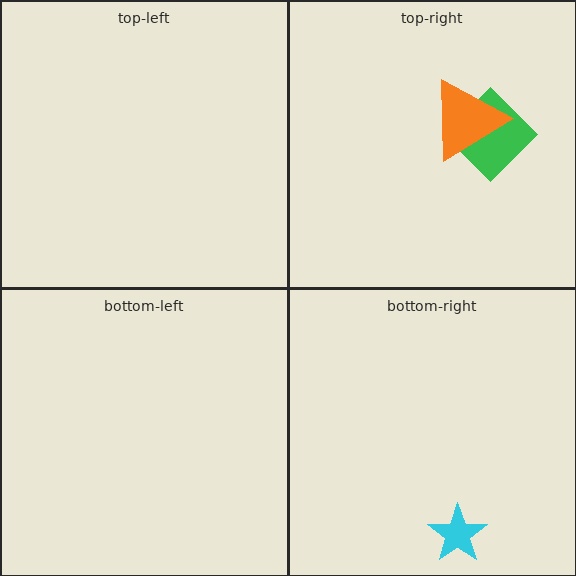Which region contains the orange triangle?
The top-right region.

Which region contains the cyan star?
The bottom-right region.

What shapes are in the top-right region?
The green diamond, the orange triangle.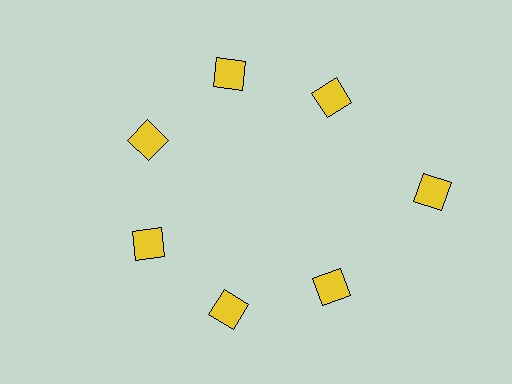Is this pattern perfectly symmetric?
No. The 7 yellow diamonds are arranged in a ring, but one element near the 3 o'clock position is pushed outward from the center, breaking the 7-fold rotational symmetry.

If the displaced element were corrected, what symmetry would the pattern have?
It would have 7-fold rotational symmetry — the pattern would map onto itself every 51 degrees.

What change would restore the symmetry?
The symmetry would be restored by moving it inward, back onto the ring so that all 7 diamonds sit at equal angles and equal distance from the center.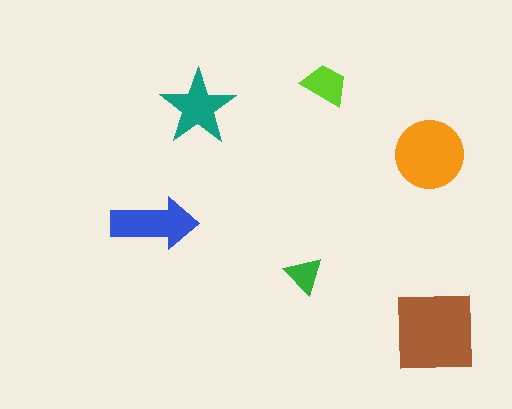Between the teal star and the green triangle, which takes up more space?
The teal star.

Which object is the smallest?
The green triangle.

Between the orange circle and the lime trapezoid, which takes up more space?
The orange circle.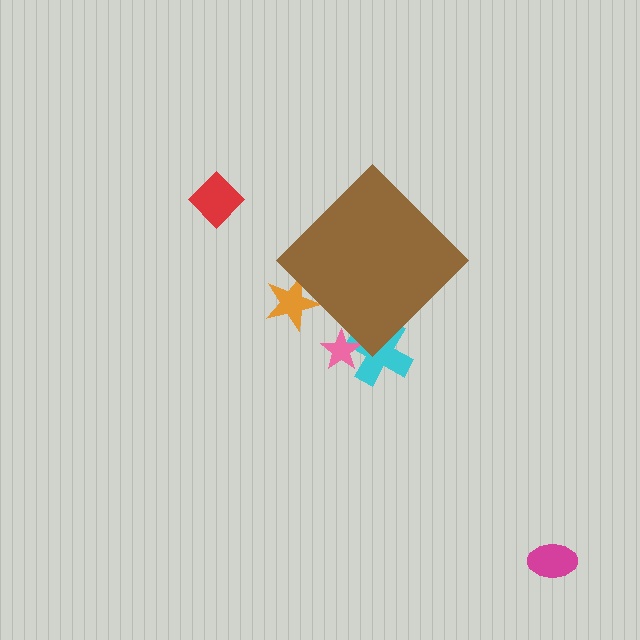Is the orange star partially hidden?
Yes, the orange star is partially hidden behind the brown diamond.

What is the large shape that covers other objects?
A brown diamond.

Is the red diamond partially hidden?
No, the red diamond is fully visible.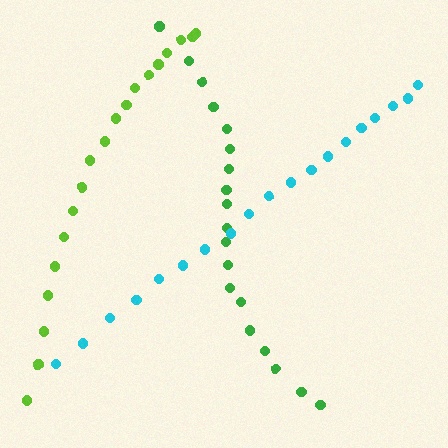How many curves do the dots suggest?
There are 3 distinct paths.